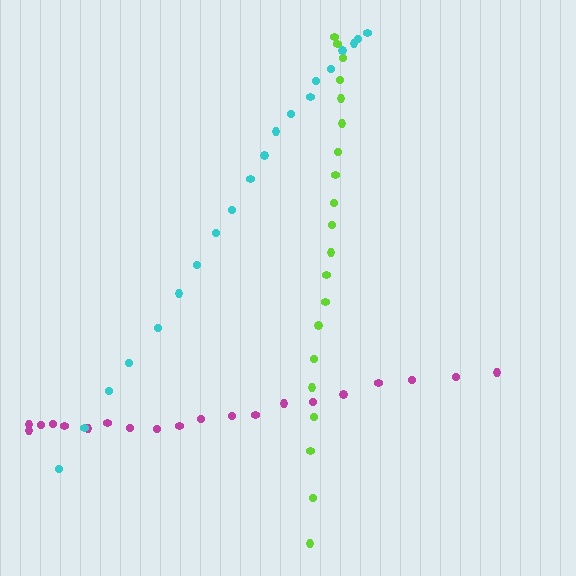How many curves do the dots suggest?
There are 3 distinct paths.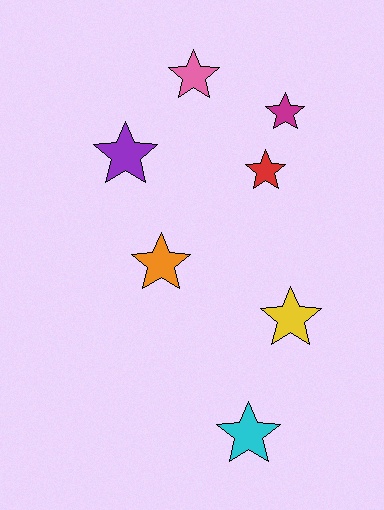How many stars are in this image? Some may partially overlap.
There are 7 stars.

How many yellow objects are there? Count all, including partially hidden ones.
There is 1 yellow object.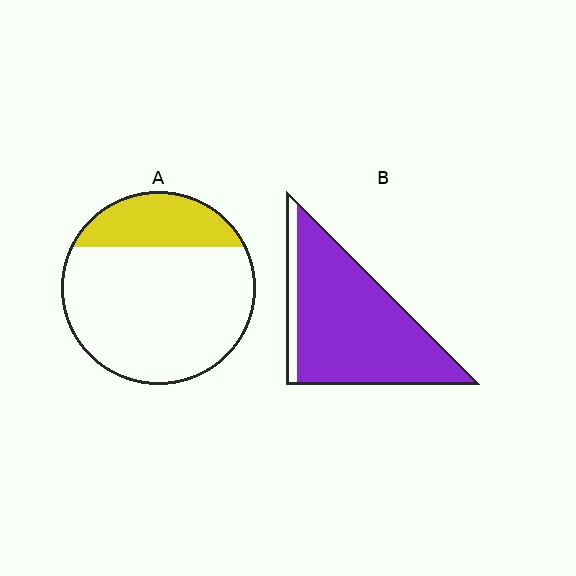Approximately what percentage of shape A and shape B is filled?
A is approximately 25% and B is approximately 90%.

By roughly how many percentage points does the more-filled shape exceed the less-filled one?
By roughly 65 percentage points (B over A).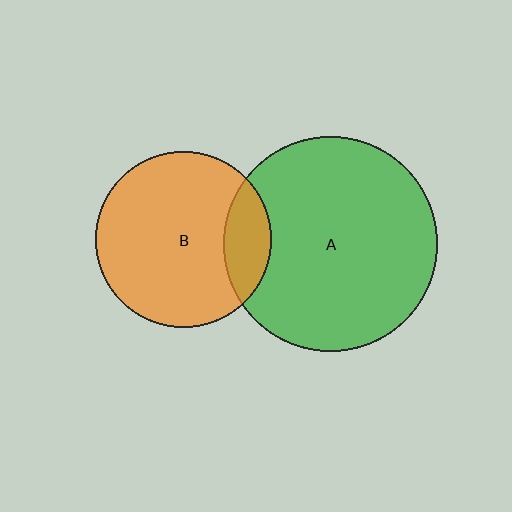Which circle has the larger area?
Circle A (green).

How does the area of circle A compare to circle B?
Approximately 1.5 times.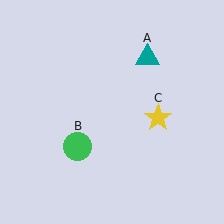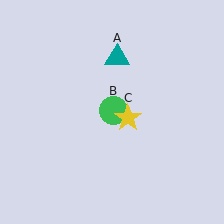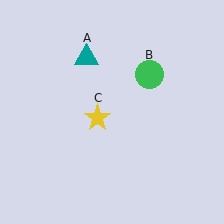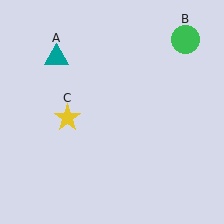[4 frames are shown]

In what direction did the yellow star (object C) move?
The yellow star (object C) moved left.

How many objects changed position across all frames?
3 objects changed position: teal triangle (object A), green circle (object B), yellow star (object C).